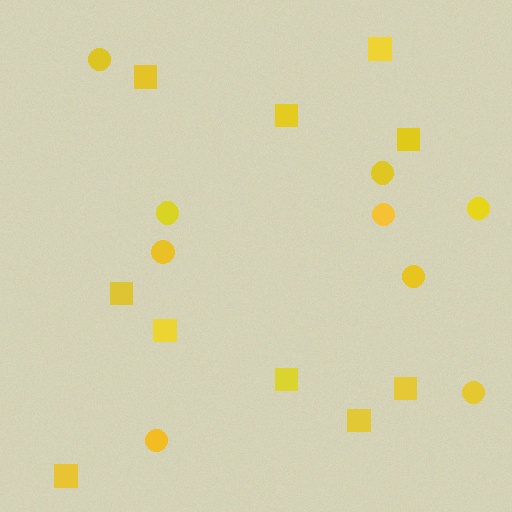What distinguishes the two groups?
There are 2 groups: one group of circles (9) and one group of squares (10).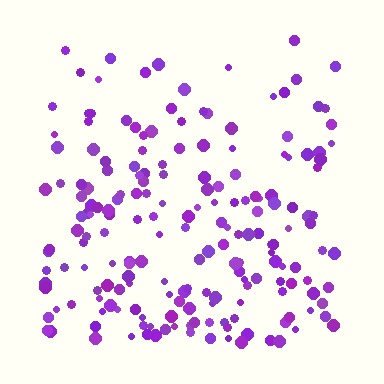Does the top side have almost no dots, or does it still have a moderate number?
Still a moderate number, just noticeably fewer than the bottom.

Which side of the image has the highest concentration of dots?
The bottom.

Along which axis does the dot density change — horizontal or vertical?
Vertical.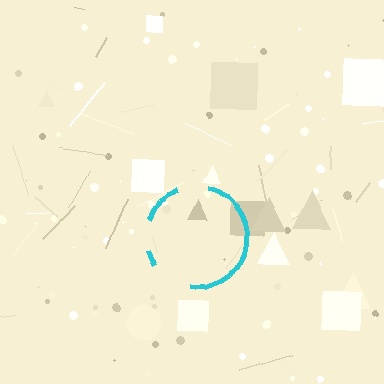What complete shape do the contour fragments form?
The contour fragments form a circle.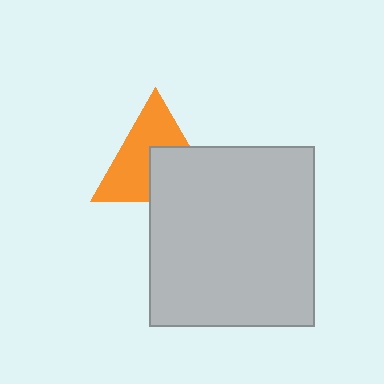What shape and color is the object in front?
The object in front is a light gray rectangle.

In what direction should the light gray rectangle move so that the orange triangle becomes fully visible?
The light gray rectangle should move down. That is the shortest direction to clear the overlap and leave the orange triangle fully visible.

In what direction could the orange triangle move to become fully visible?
The orange triangle could move up. That would shift it out from behind the light gray rectangle entirely.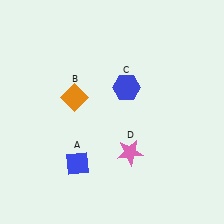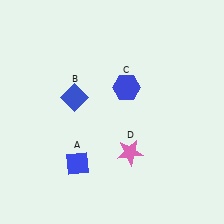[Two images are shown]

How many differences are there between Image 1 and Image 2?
There is 1 difference between the two images.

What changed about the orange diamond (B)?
In Image 1, B is orange. In Image 2, it changed to blue.